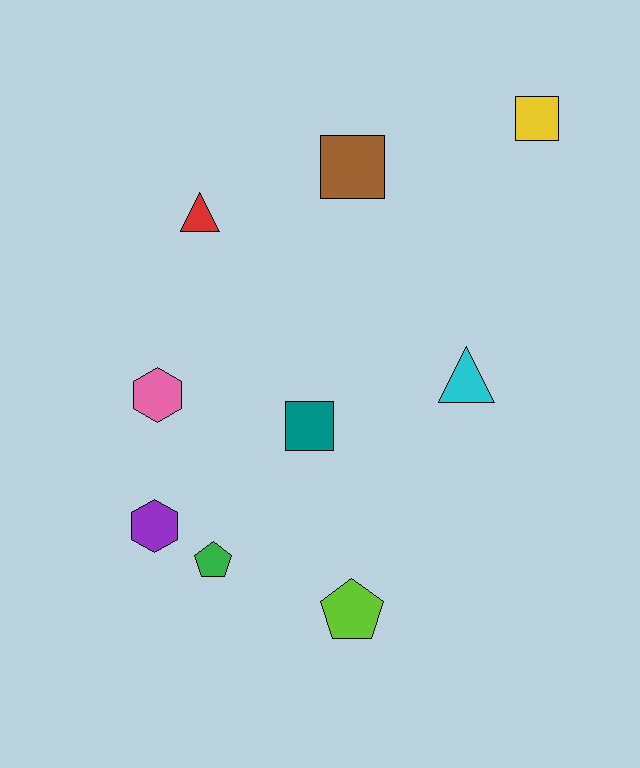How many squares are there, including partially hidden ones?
There are 3 squares.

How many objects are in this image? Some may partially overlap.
There are 9 objects.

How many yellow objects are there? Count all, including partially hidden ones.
There is 1 yellow object.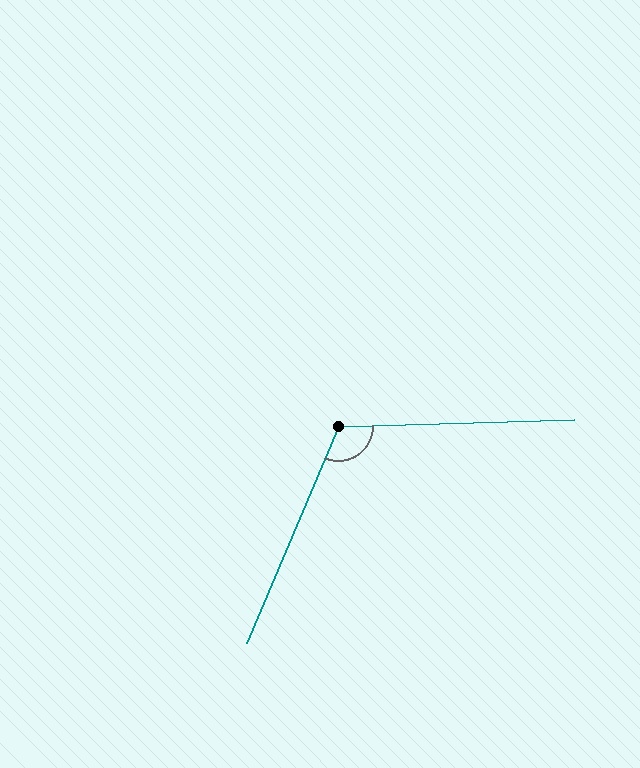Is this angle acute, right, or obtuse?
It is obtuse.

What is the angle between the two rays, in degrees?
Approximately 114 degrees.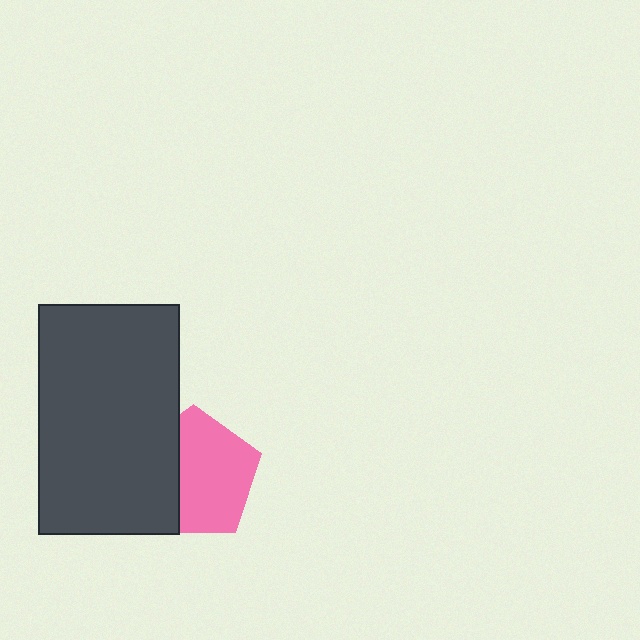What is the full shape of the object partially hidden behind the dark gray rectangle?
The partially hidden object is a pink pentagon.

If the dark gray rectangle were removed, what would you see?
You would see the complete pink pentagon.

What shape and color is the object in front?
The object in front is a dark gray rectangle.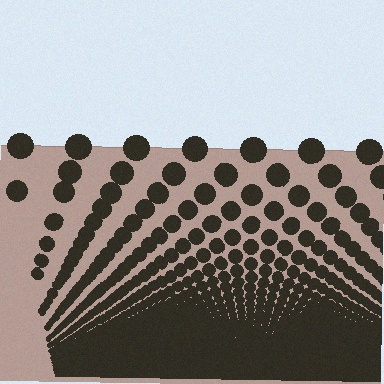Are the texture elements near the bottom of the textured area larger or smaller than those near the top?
Smaller. The gradient is inverted — elements near the bottom are smaller and denser.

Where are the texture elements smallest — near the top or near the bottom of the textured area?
Near the bottom.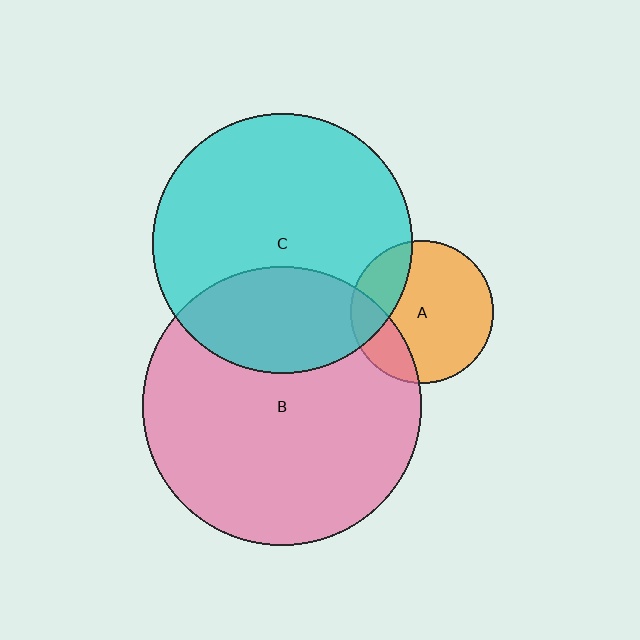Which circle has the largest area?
Circle B (pink).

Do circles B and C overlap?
Yes.